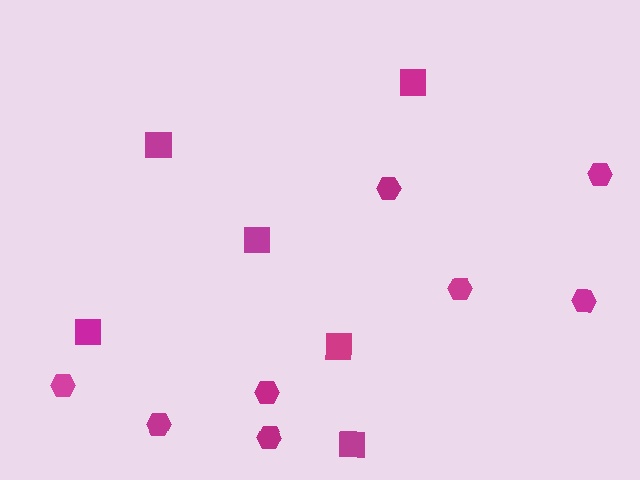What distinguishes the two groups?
There are 2 groups: one group of squares (6) and one group of hexagons (8).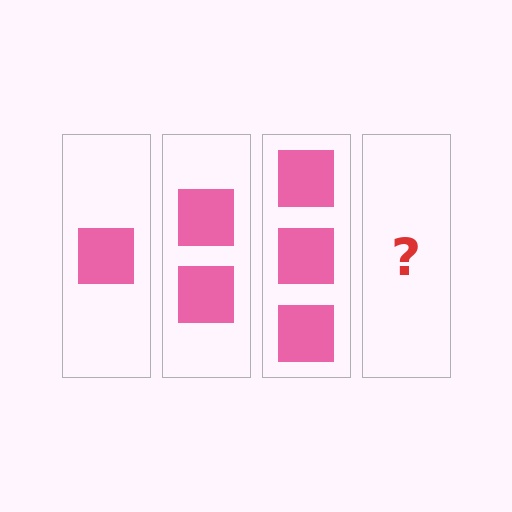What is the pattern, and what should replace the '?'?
The pattern is that each step adds one more square. The '?' should be 4 squares.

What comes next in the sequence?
The next element should be 4 squares.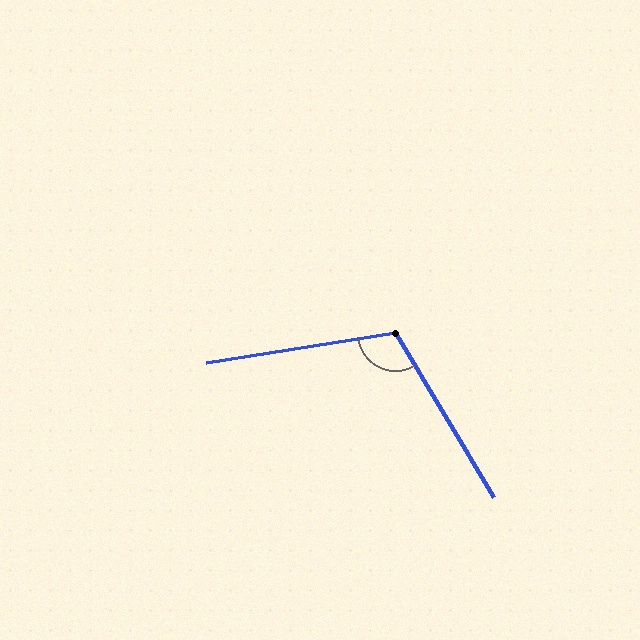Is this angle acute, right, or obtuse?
It is obtuse.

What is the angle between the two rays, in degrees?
Approximately 112 degrees.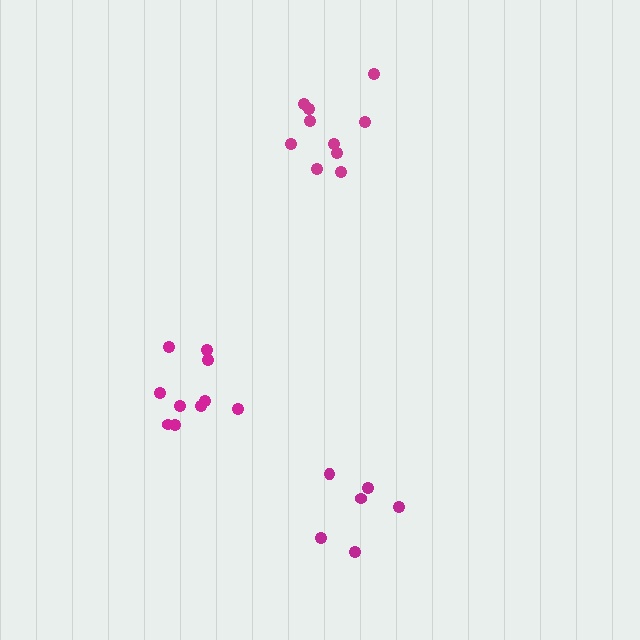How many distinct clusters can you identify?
There are 3 distinct clusters.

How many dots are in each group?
Group 1: 10 dots, Group 2: 10 dots, Group 3: 6 dots (26 total).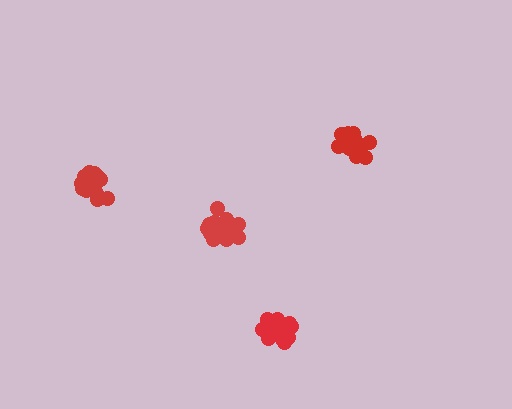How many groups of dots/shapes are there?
There are 4 groups.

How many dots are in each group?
Group 1: 18 dots, Group 2: 15 dots, Group 3: 15 dots, Group 4: 16 dots (64 total).